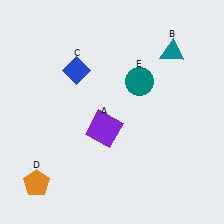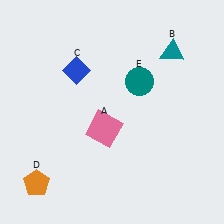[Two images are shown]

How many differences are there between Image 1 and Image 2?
There is 1 difference between the two images.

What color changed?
The square (A) changed from purple in Image 1 to pink in Image 2.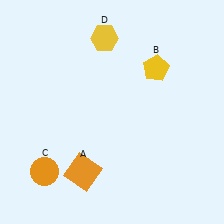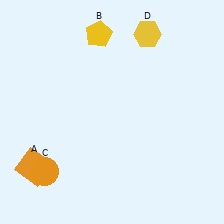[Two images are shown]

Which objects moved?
The objects that moved are: the orange square (A), the yellow pentagon (B), the yellow hexagon (D).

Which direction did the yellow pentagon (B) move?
The yellow pentagon (B) moved left.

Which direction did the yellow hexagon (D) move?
The yellow hexagon (D) moved right.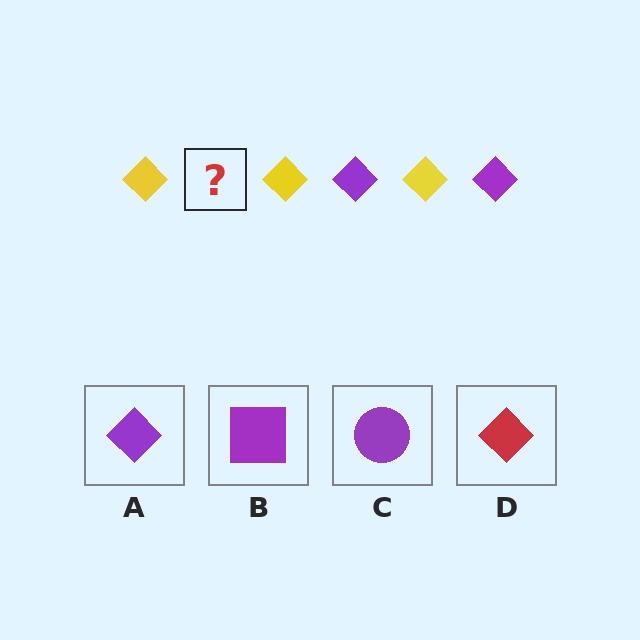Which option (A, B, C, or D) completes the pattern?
A.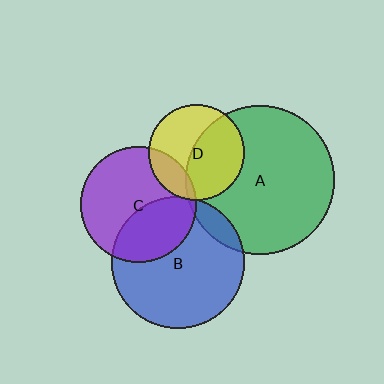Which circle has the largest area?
Circle A (green).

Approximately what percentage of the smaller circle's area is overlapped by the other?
Approximately 35%.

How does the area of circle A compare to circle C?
Approximately 1.7 times.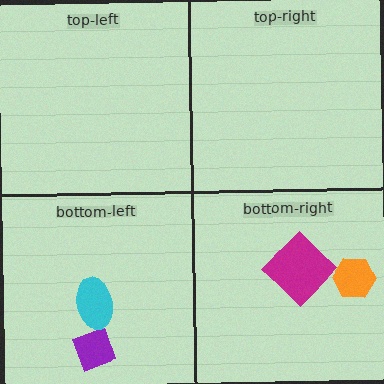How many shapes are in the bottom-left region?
2.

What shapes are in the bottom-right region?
The orange hexagon, the magenta diamond.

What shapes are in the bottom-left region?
The purple diamond, the cyan ellipse.